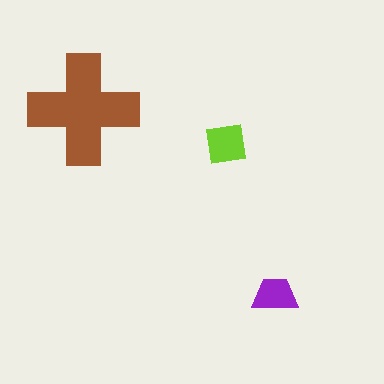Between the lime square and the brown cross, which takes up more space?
The brown cross.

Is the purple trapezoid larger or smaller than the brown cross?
Smaller.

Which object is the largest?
The brown cross.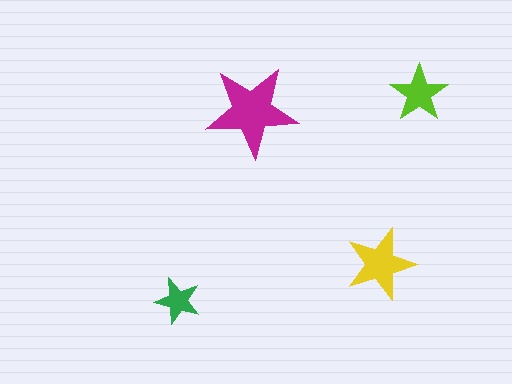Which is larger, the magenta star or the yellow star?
The magenta one.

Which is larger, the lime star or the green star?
The lime one.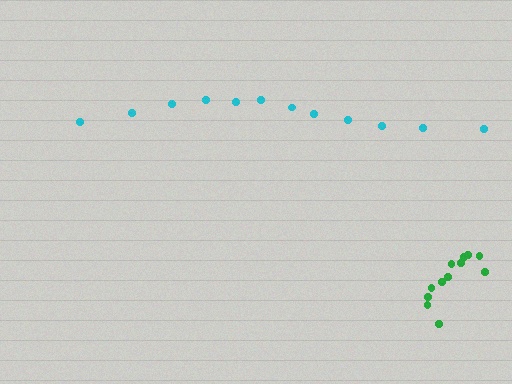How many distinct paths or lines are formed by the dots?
There are 2 distinct paths.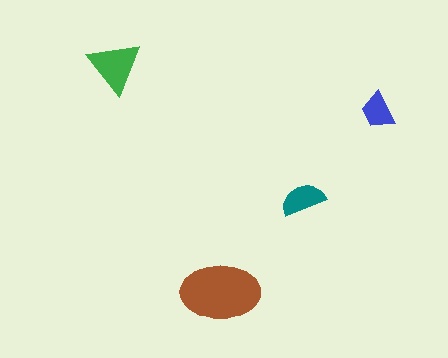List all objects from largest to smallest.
The brown ellipse, the green triangle, the teal semicircle, the blue trapezoid.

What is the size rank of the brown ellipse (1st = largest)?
1st.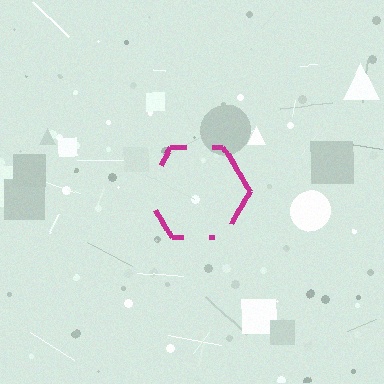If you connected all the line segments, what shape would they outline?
They would outline a hexagon.